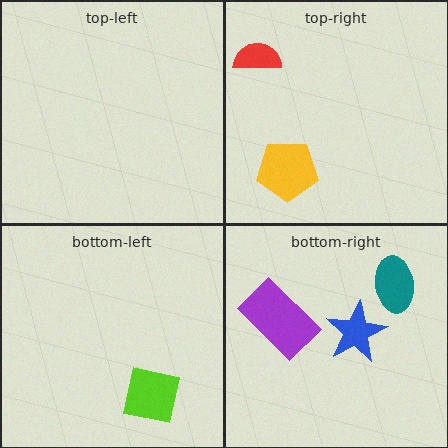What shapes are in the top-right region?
The red semicircle, the yellow pentagon.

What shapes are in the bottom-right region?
The blue star, the purple rectangle, the teal ellipse.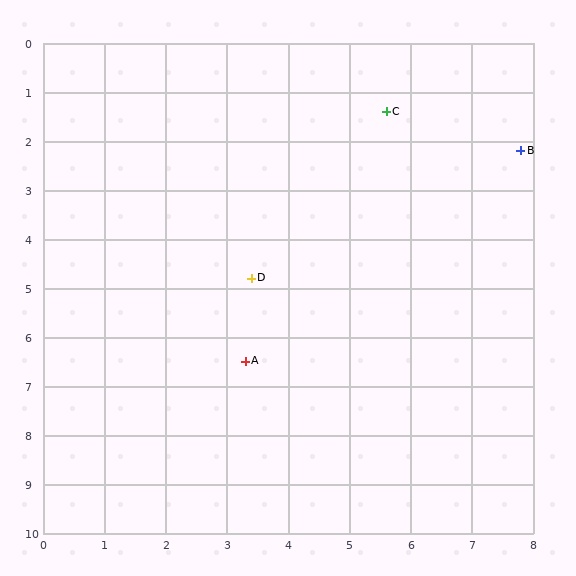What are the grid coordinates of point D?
Point D is at approximately (3.4, 4.8).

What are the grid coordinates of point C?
Point C is at approximately (5.6, 1.4).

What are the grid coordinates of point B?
Point B is at approximately (7.8, 2.2).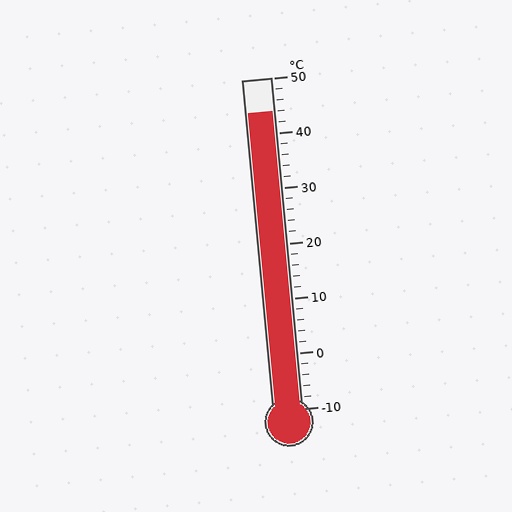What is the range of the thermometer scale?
The thermometer scale ranges from -10°C to 50°C.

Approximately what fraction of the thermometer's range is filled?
The thermometer is filled to approximately 90% of its range.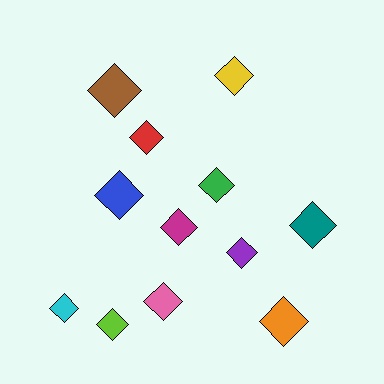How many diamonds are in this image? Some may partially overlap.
There are 12 diamonds.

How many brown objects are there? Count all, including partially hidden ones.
There is 1 brown object.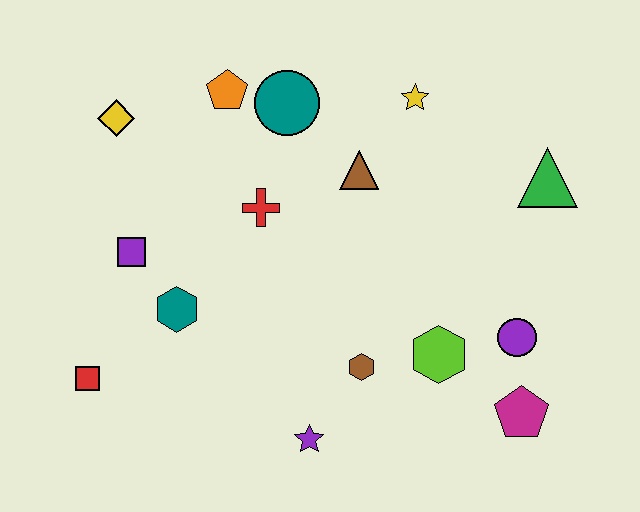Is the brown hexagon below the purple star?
No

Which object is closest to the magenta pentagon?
The purple circle is closest to the magenta pentagon.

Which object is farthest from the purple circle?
The yellow diamond is farthest from the purple circle.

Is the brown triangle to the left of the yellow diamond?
No